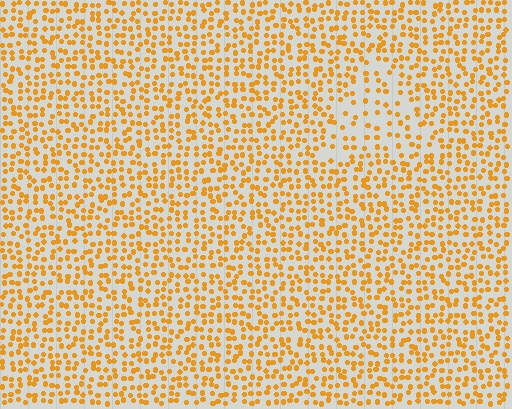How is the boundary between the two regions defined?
The boundary is defined by a change in element density (approximately 1.9x ratio). All elements are the same color, size, and shape.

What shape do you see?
I see a triangle.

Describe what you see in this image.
The image contains small orange elements arranged at two different densities. A triangle-shaped region is visible where the elements are less densely packed than the surrounding area.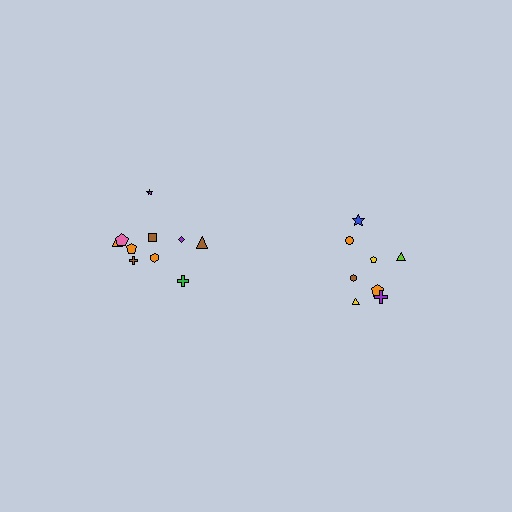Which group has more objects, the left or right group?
The left group.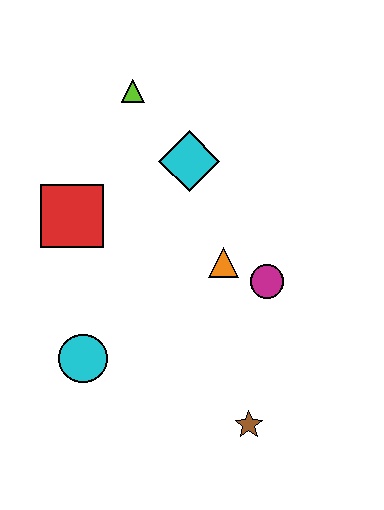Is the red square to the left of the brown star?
Yes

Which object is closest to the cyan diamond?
The lime triangle is closest to the cyan diamond.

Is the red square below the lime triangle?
Yes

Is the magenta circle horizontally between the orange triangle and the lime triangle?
No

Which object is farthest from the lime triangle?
The brown star is farthest from the lime triangle.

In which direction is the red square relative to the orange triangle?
The red square is to the left of the orange triangle.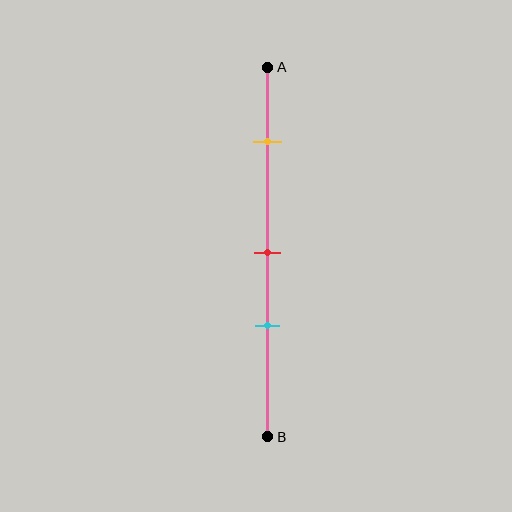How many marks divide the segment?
There are 3 marks dividing the segment.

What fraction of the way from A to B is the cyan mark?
The cyan mark is approximately 70% (0.7) of the way from A to B.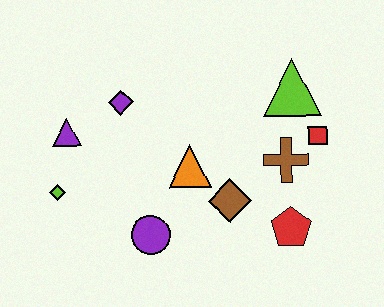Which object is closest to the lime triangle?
The red square is closest to the lime triangle.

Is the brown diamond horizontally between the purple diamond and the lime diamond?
No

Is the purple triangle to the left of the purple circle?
Yes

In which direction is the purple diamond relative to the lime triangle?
The purple diamond is to the left of the lime triangle.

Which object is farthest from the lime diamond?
The red square is farthest from the lime diamond.